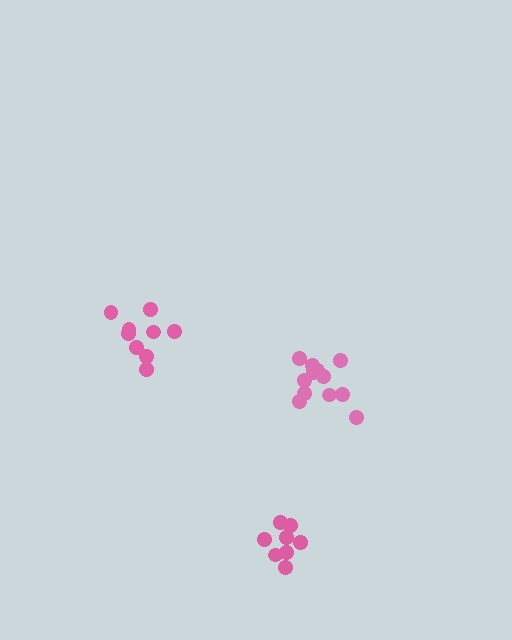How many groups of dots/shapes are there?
There are 3 groups.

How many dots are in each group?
Group 1: 8 dots, Group 2: 9 dots, Group 3: 12 dots (29 total).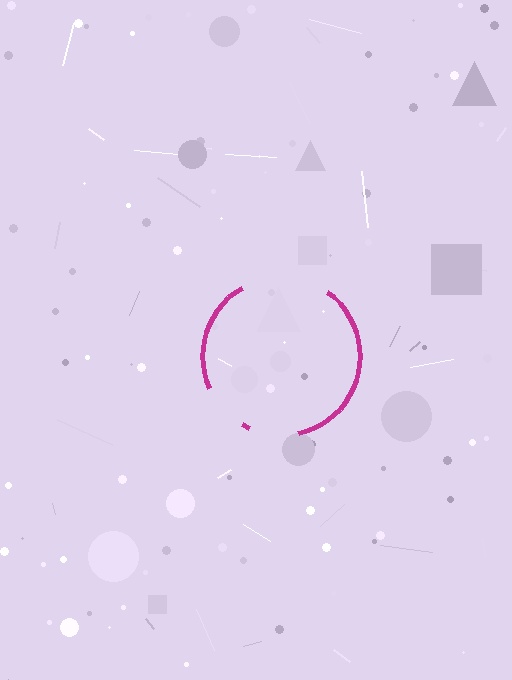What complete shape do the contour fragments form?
The contour fragments form a circle.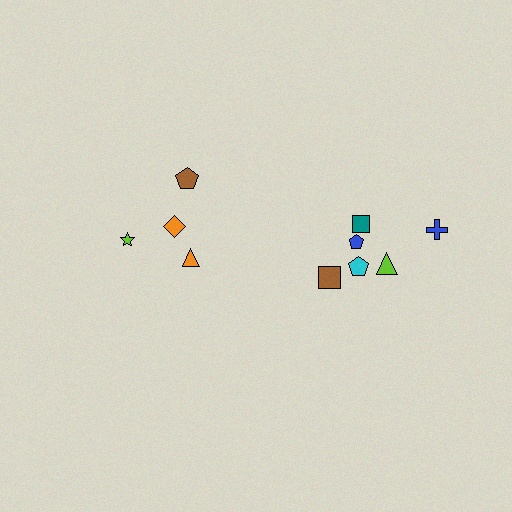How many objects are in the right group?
There are 6 objects.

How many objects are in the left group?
There are 4 objects.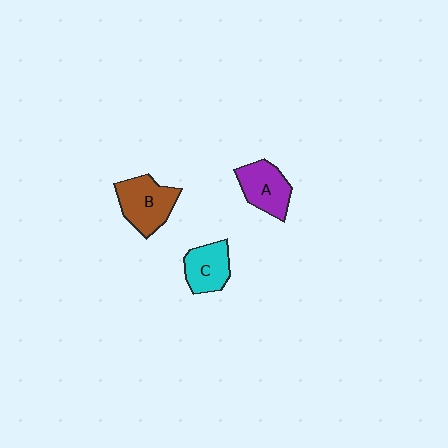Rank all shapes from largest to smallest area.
From largest to smallest: B (brown), A (purple), C (cyan).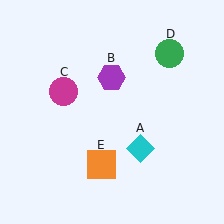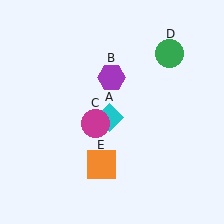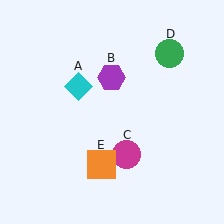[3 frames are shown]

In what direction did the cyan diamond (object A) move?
The cyan diamond (object A) moved up and to the left.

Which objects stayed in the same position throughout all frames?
Purple hexagon (object B) and green circle (object D) and orange square (object E) remained stationary.